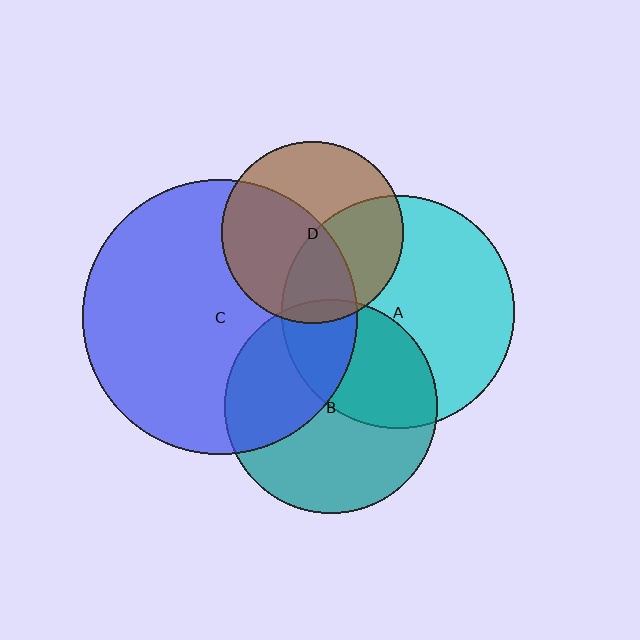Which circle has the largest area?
Circle C (blue).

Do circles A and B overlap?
Yes.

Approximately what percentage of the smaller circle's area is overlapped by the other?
Approximately 40%.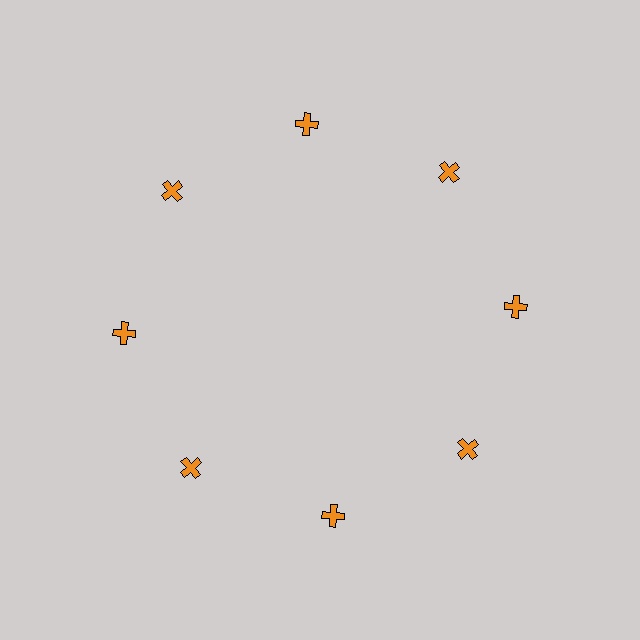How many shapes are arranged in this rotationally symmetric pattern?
There are 8 shapes, arranged in 8 groups of 1.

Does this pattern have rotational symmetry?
Yes, this pattern has 8-fold rotational symmetry. It looks the same after rotating 45 degrees around the center.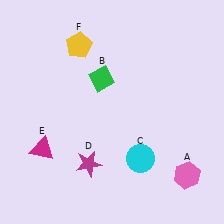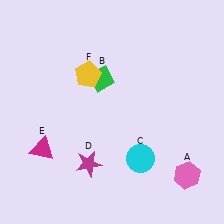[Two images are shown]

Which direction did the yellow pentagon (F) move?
The yellow pentagon (F) moved down.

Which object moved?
The yellow pentagon (F) moved down.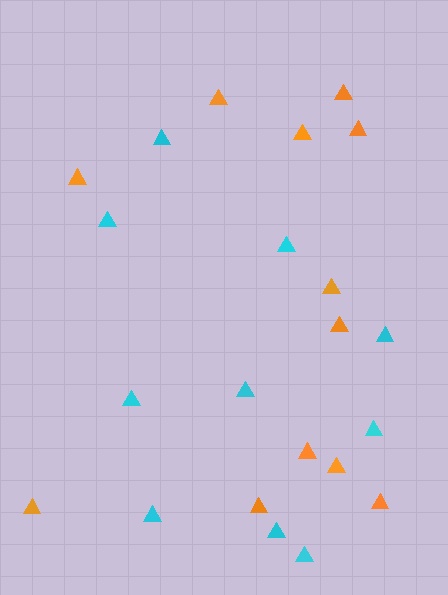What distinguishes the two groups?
There are 2 groups: one group of orange triangles (12) and one group of cyan triangles (10).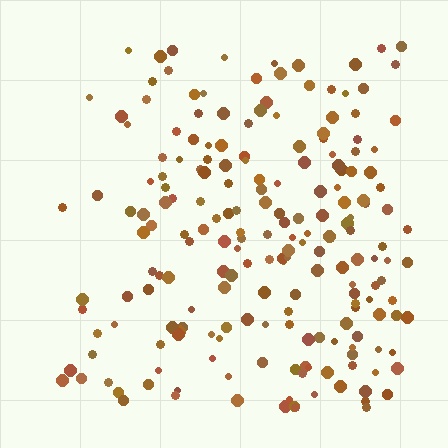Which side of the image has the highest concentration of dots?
The right.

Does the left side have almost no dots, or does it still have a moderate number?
Still a moderate number, just noticeably fewer than the right.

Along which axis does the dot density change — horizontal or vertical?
Horizontal.